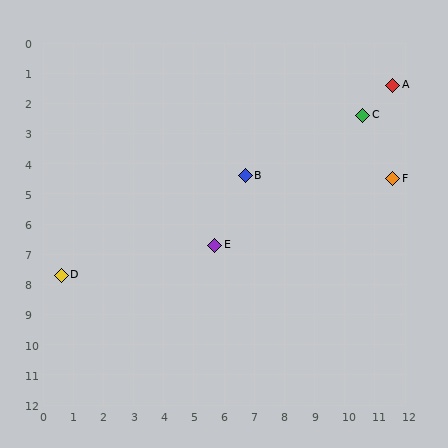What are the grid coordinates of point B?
Point B is at approximately (6.7, 4.4).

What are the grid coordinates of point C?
Point C is at approximately (10.6, 2.4).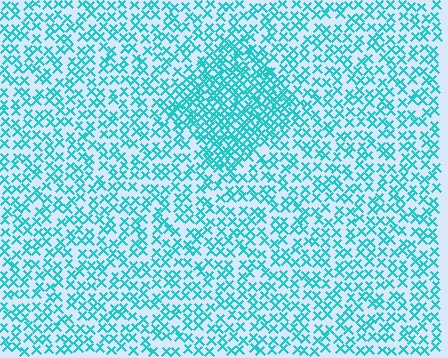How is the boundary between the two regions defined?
The boundary is defined by a change in element density (approximately 2.0x ratio). All elements are the same color, size, and shape.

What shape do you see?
I see a diamond.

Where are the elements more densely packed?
The elements are more densely packed inside the diamond boundary.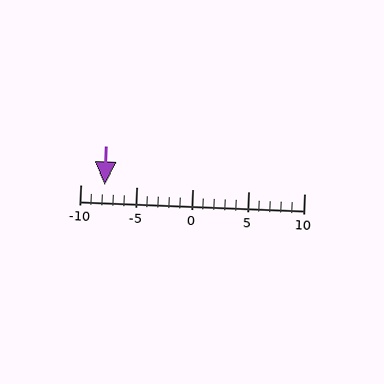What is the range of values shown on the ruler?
The ruler shows values from -10 to 10.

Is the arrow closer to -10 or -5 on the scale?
The arrow is closer to -10.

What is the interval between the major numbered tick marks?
The major tick marks are spaced 5 units apart.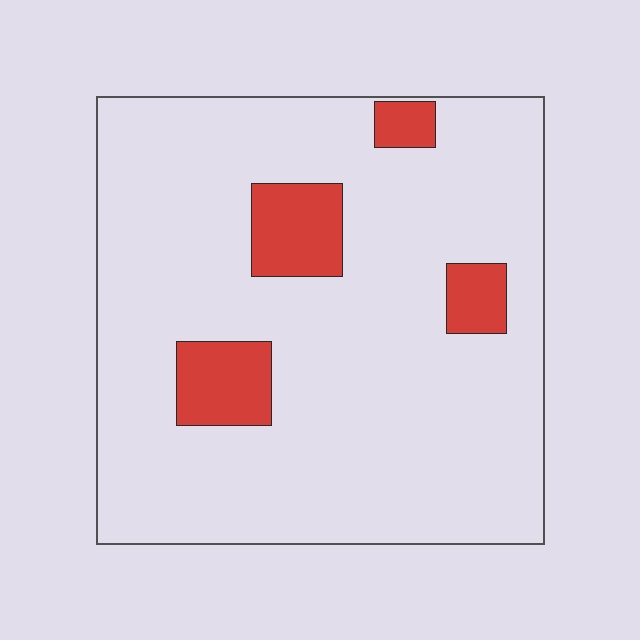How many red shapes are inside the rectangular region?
4.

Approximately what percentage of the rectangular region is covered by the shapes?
Approximately 10%.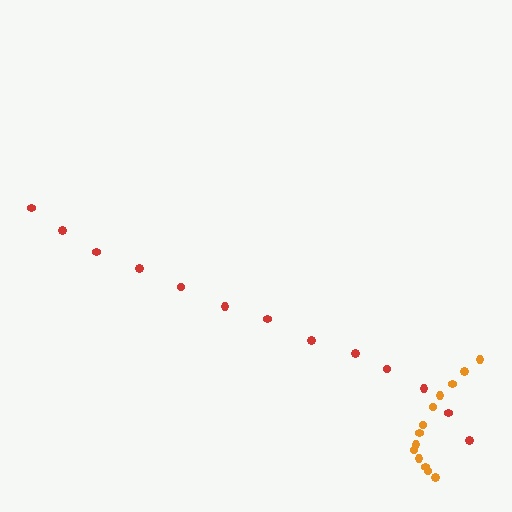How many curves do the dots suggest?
There are 2 distinct paths.